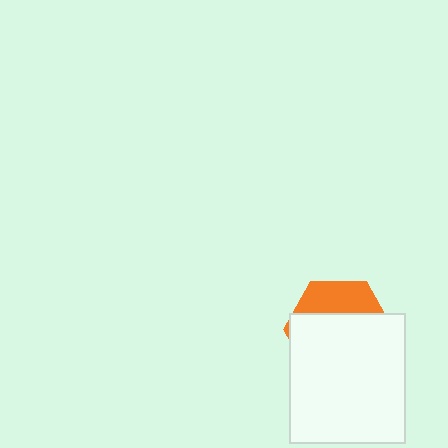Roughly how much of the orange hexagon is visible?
A small part of it is visible (roughly 31%).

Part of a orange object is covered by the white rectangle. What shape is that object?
It is a hexagon.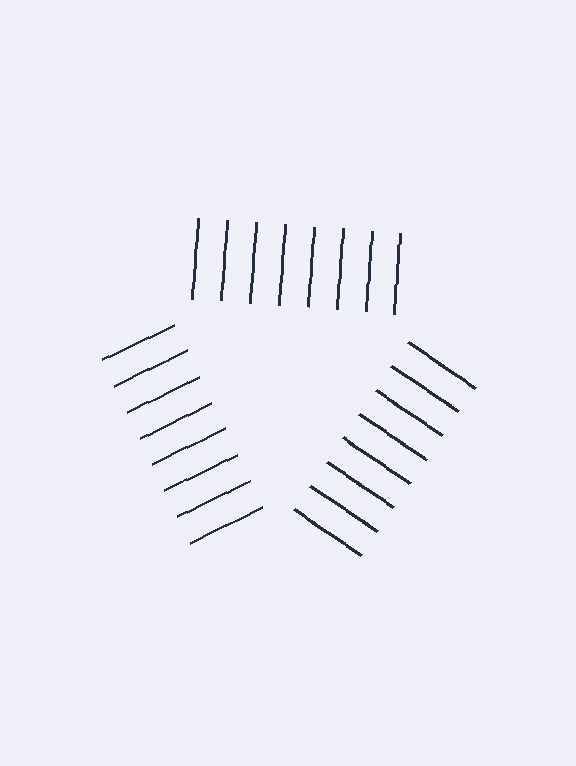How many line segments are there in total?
24 — 8 along each of the 3 edges.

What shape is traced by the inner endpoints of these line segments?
An illusory triangle — the line segments terminate on its edges but no continuous stroke is drawn.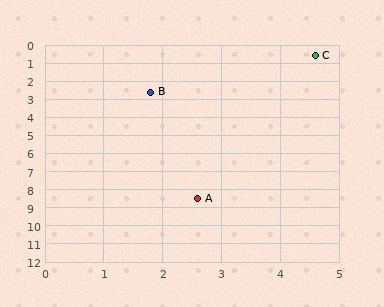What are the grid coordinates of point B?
Point B is at approximately (1.8, 2.6).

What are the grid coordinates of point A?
Point A is at approximately (2.6, 8.5).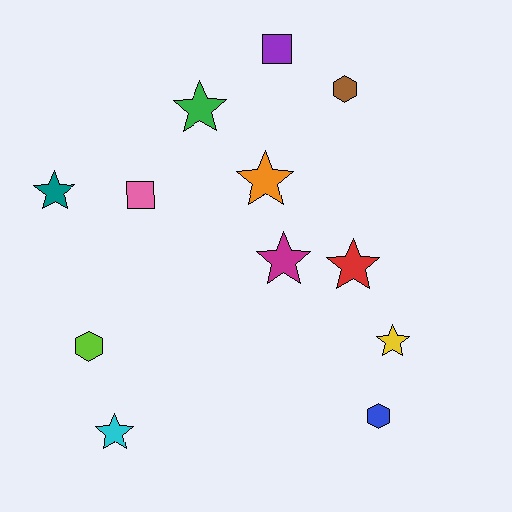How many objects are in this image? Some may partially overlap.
There are 12 objects.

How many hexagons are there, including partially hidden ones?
There are 3 hexagons.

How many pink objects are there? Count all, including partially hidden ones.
There is 1 pink object.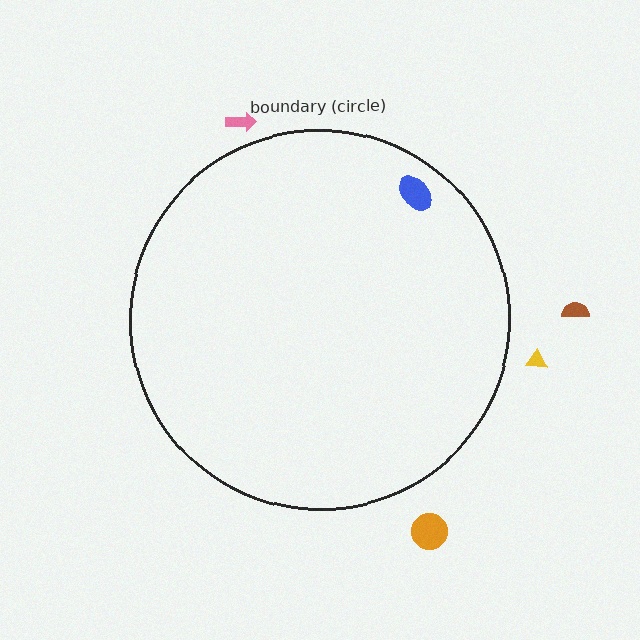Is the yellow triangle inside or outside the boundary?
Outside.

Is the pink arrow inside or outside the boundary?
Outside.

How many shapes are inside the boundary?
1 inside, 4 outside.